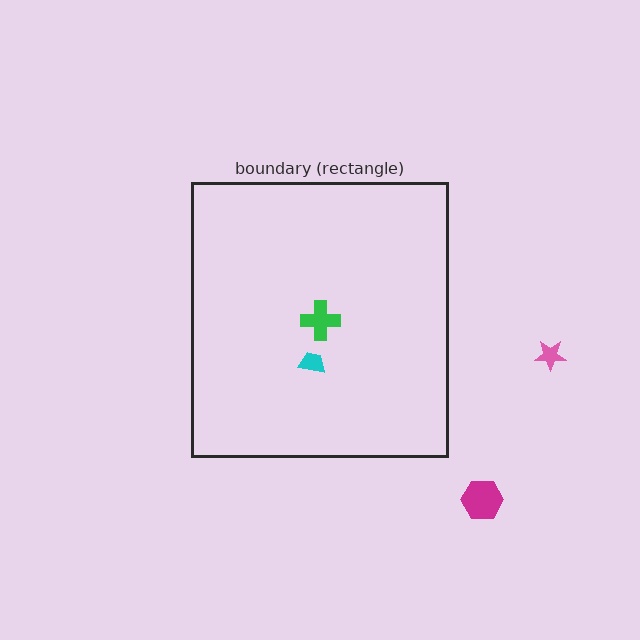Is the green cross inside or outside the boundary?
Inside.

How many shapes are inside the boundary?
2 inside, 2 outside.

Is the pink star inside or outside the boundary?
Outside.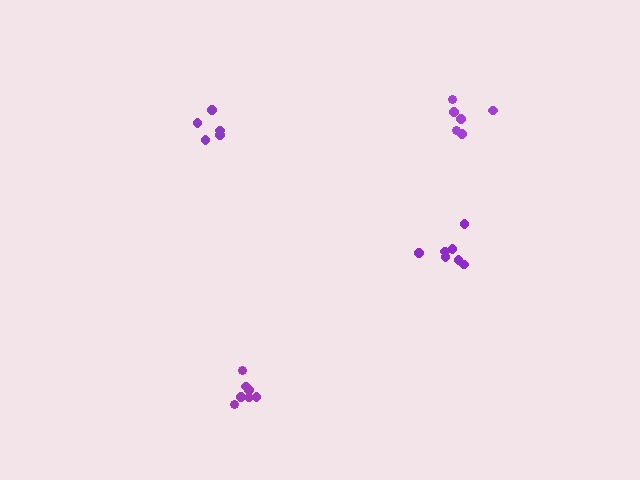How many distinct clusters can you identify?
There are 4 distinct clusters.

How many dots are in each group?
Group 1: 7 dots, Group 2: 5 dots, Group 3: 7 dots, Group 4: 6 dots (25 total).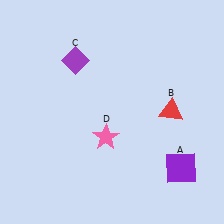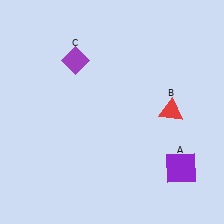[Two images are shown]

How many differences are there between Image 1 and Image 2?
There is 1 difference between the two images.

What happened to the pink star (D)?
The pink star (D) was removed in Image 2. It was in the bottom-left area of Image 1.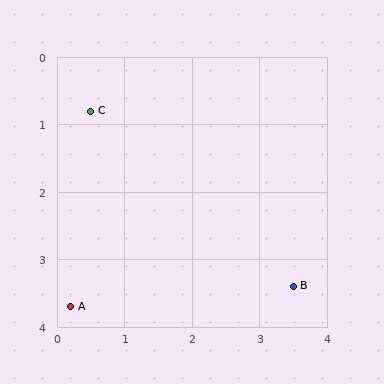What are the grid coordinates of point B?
Point B is at approximately (3.5, 3.4).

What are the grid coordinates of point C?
Point C is at approximately (0.5, 0.8).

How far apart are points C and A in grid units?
Points C and A are about 2.9 grid units apart.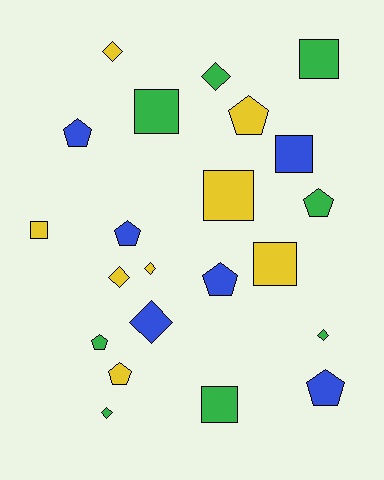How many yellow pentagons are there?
There are 2 yellow pentagons.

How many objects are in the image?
There are 22 objects.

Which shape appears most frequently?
Pentagon, with 8 objects.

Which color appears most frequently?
Yellow, with 8 objects.